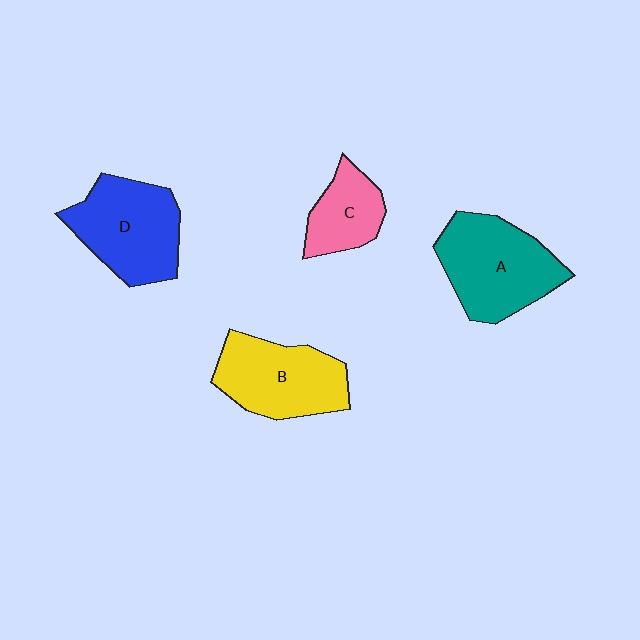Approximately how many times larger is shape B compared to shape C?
Approximately 1.7 times.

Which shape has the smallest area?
Shape C (pink).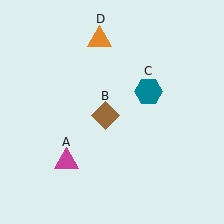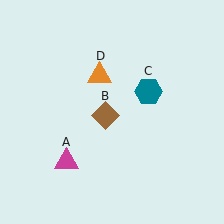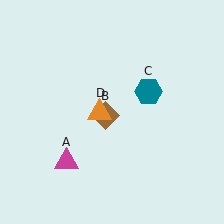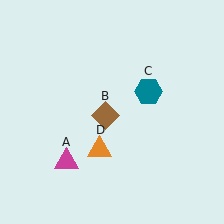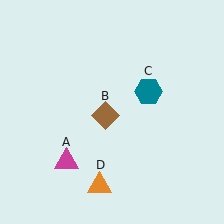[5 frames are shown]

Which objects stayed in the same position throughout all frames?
Magenta triangle (object A) and brown diamond (object B) and teal hexagon (object C) remained stationary.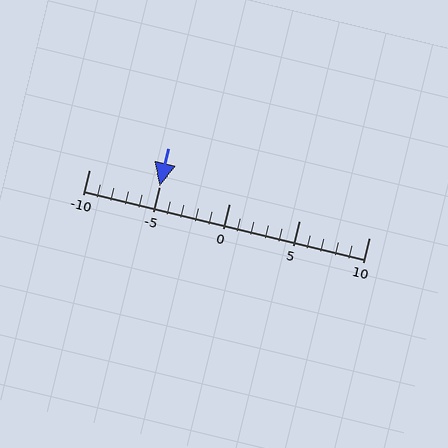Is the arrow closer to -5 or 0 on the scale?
The arrow is closer to -5.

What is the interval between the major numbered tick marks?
The major tick marks are spaced 5 units apart.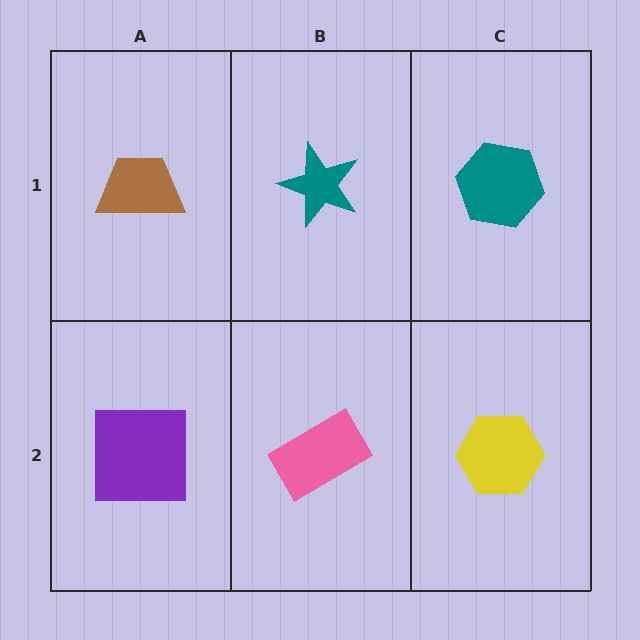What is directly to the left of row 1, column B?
A brown trapezoid.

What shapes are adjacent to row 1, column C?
A yellow hexagon (row 2, column C), a teal star (row 1, column B).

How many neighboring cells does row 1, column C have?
2.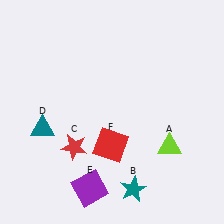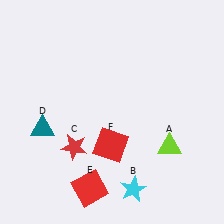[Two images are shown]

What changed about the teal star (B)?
In Image 1, B is teal. In Image 2, it changed to cyan.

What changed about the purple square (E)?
In Image 1, E is purple. In Image 2, it changed to red.